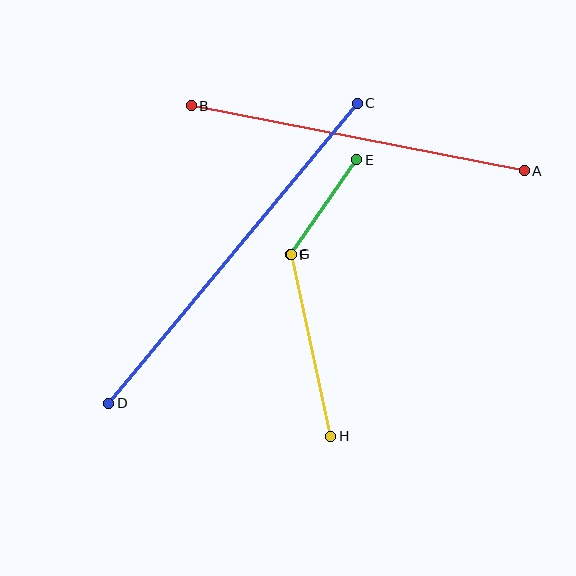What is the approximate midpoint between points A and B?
The midpoint is at approximately (358, 138) pixels.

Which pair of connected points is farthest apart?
Points C and D are farthest apart.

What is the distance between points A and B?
The distance is approximately 340 pixels.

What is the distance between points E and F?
The distance is approximately 116 pixels.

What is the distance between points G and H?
The distance is approximately 186 pixels.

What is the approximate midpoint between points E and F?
The midpoint is at approximately (324, 207) pixels.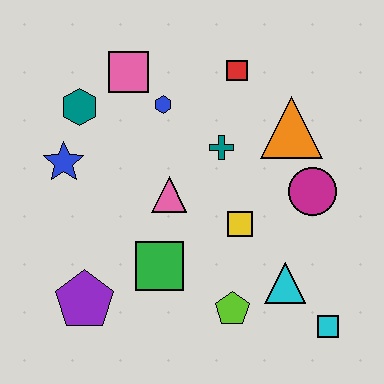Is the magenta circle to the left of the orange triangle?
No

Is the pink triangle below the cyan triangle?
No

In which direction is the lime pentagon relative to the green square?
The lime pentagon is to the right of the green square.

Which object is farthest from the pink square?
The cyan square is farthest from the pink square.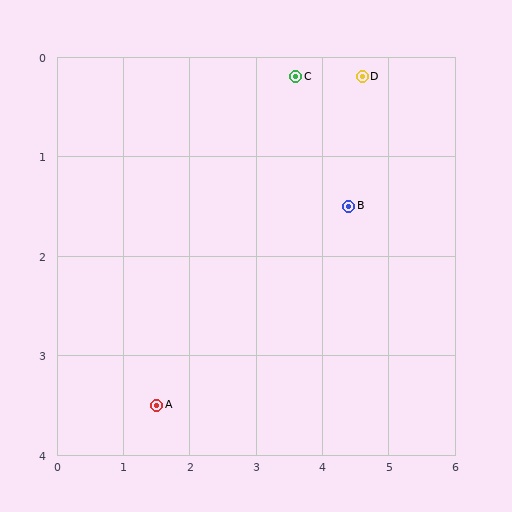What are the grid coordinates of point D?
Point D is at approximately (4.6, 0.2).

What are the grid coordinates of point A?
Point A is at approximately (1.5, 3.5).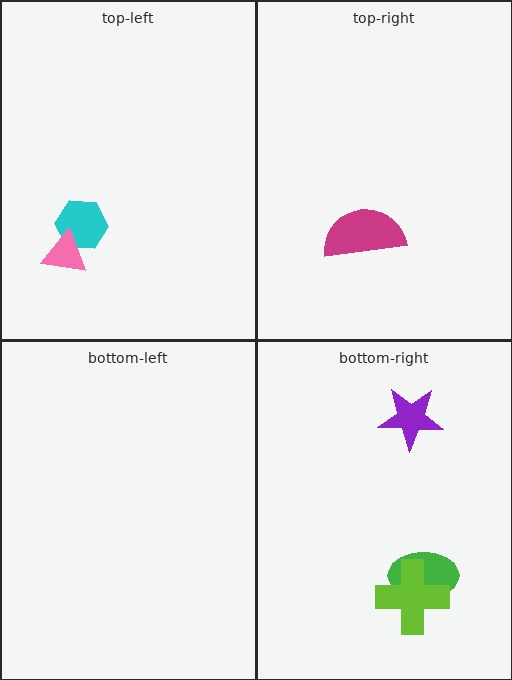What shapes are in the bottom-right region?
The green ellipse, the purple star, the lime cross.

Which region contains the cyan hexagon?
The top-left region.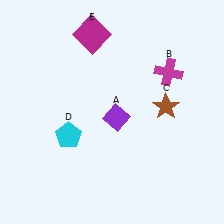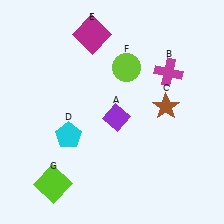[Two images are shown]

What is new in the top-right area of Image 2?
A lime circle (F) was added in the top-right area of Image 2.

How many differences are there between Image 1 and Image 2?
There are 2 differences between the two images.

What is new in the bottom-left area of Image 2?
A lime square (G) was added in the bottom-left area of Image 2.